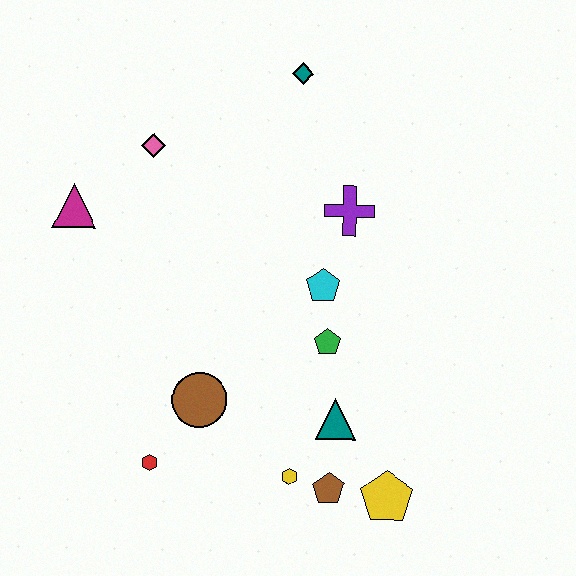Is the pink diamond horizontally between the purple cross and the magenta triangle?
Yes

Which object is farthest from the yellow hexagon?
The teal diamond is farthest from the yellow hexagon.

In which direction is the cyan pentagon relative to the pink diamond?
The cyan pentagon is to the right of the pink diamond.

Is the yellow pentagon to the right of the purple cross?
Yes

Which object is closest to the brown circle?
The red hexagon is closest to the brown circle.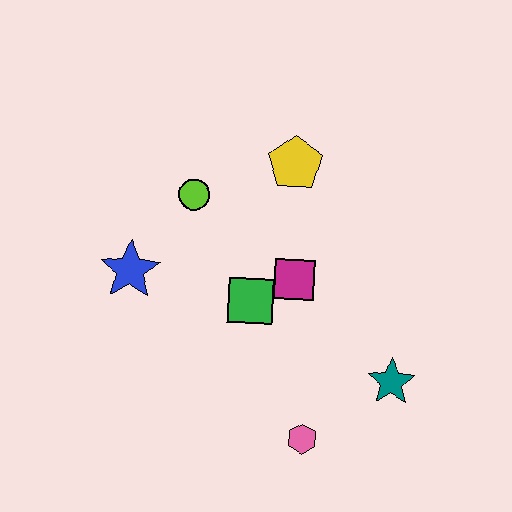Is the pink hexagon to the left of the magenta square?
No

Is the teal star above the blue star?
No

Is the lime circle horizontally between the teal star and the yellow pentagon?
No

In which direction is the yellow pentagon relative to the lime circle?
The yellow pentagon is to the right of the lime circle.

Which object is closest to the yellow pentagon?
The lime circle is closest to the yellow pentagon.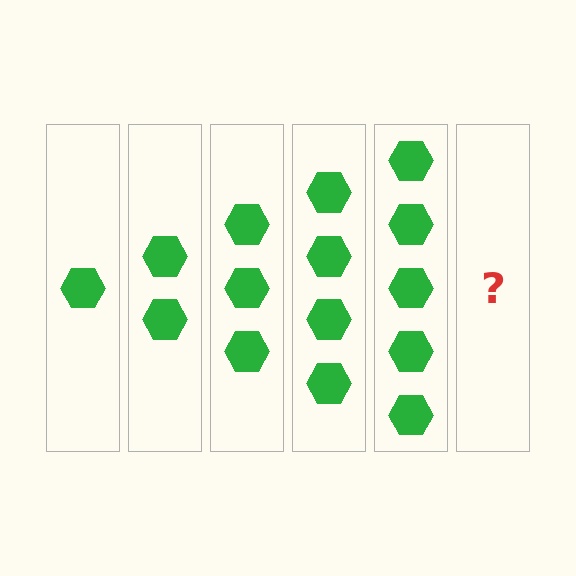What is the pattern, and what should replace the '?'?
The pattern is that each step adds one more hexagon. The '?' should be 6 hexagons.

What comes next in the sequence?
The next element should be 6 hexagons.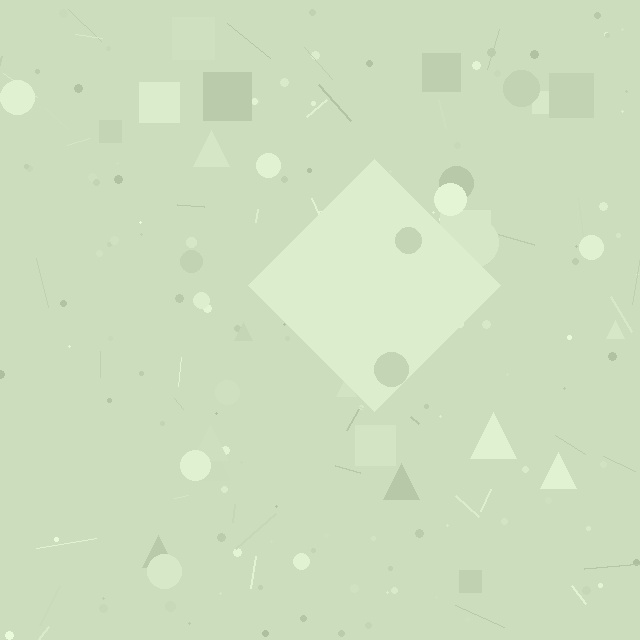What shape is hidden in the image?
A diamond is hidden in the image.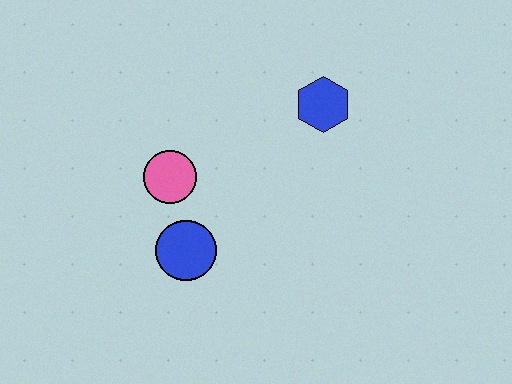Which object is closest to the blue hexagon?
The pink circle is closest to the blue hexagon.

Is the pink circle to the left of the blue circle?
Yes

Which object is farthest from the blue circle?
The blue hexagon is farthest from the blue circle.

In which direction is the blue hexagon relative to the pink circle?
The blue hexagon is to the right of the pink circle.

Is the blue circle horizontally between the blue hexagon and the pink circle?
Yes